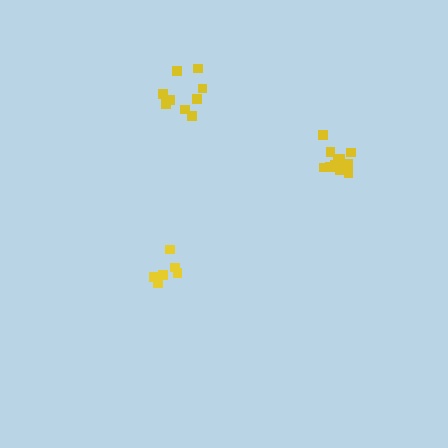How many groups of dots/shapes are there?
There are 3 groups.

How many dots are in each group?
Group 1: 6 dots, Group 2: 9 dots, Group 3: 12 dots (27 total).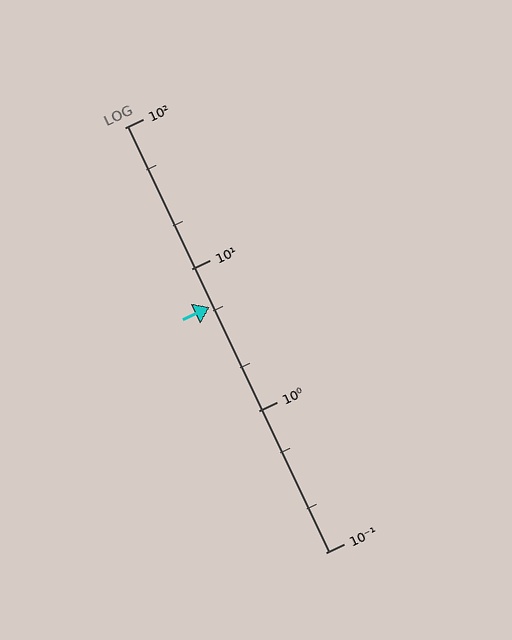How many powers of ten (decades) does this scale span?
The scale spans 3 decades, from 0.1 to 100.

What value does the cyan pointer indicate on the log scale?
The pointer indicates approximately 5.4.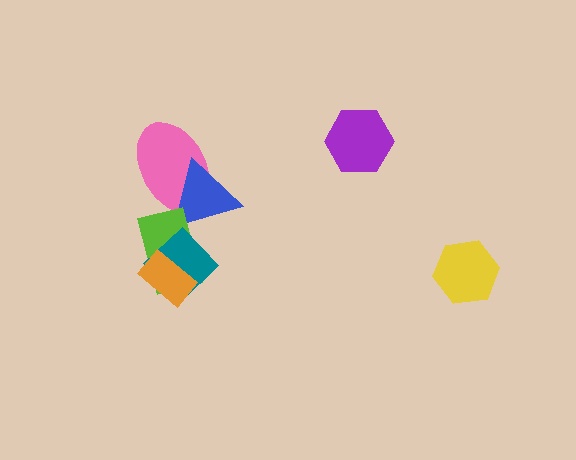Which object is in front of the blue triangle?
The lime rectangle is in front of the blue triangle.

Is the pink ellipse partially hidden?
Yes, it is partially covered by another shape.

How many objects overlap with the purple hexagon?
0 objects overlap with the purple hexagon.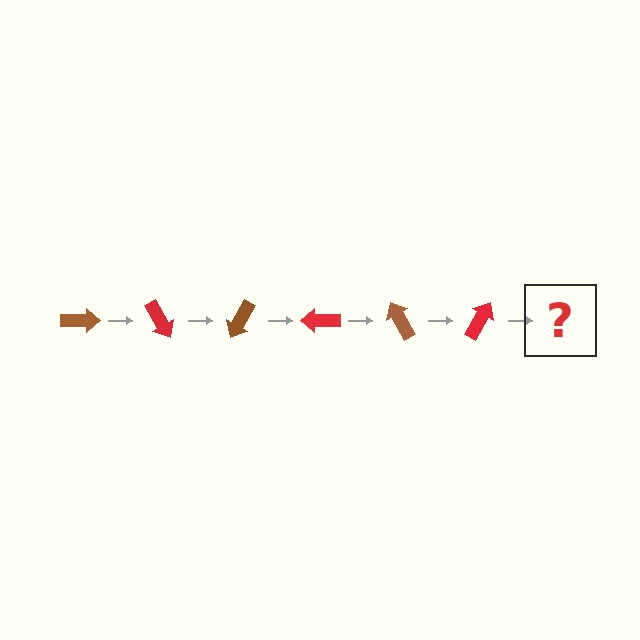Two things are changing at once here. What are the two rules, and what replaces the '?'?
The two rules are that it rotates 60 degrees each step and the color cycles through brown and red. The '?' should be a brown arrow, rotated 360 degrees from the start.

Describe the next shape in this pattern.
It should be a brown arrow, rotated 360 degrees from the start.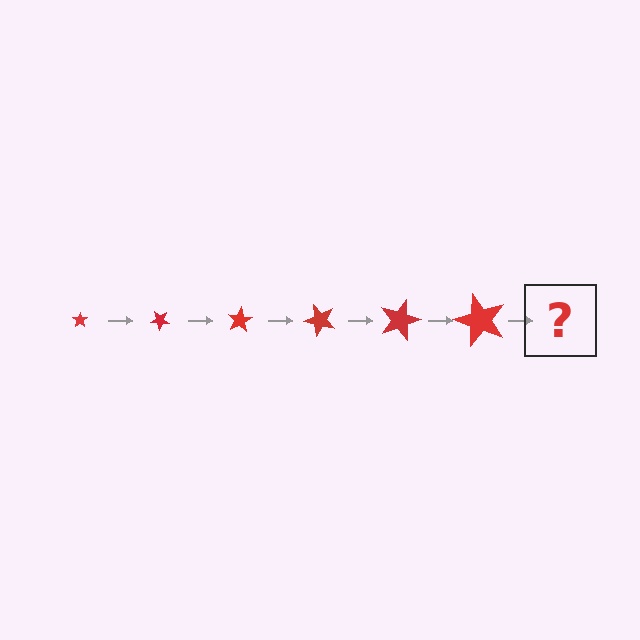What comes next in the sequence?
The next element should be a star, larger than the previous one and rotated 240 degrees from the start.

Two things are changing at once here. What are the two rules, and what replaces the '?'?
The two rules are that the star grows larger each step and it rotates 40 degrees each step. The '?' should be a star, larger than the previous one and rotated 240 degrees from the start.